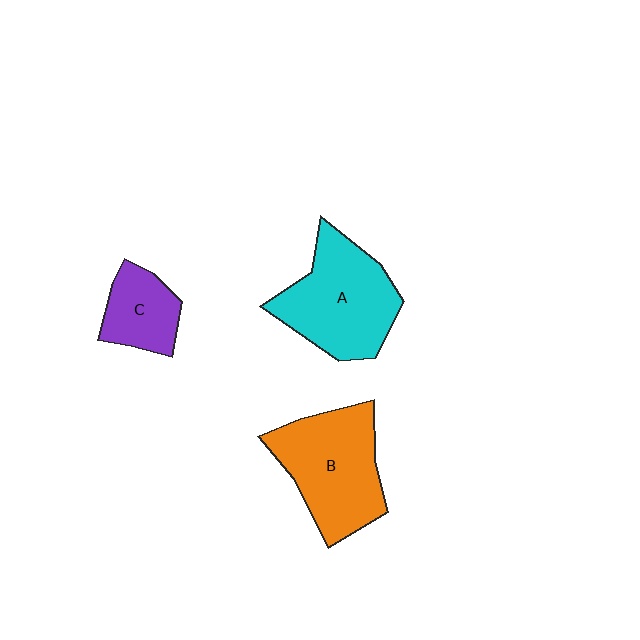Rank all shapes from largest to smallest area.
From largest to smallest: A (cyan), B (orange), C (purple).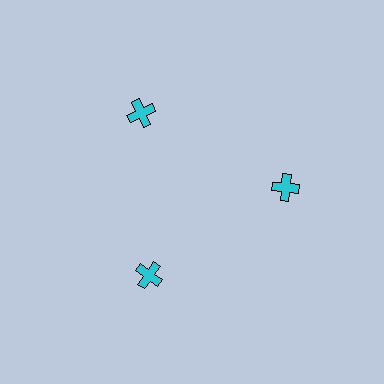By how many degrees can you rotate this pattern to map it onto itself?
The pattern maps onto itself every 120 degrees of rotation.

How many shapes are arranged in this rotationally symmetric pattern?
There are 3 shapes, arranged in 3 groups of 1.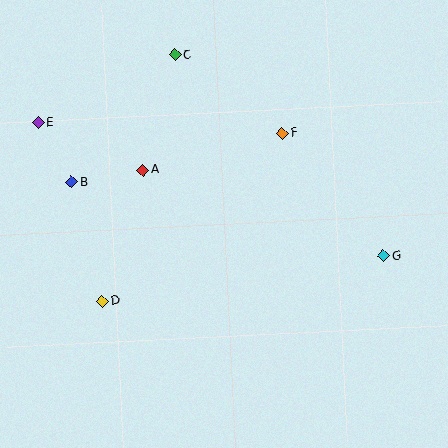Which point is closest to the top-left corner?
Point E is closest to the top-left corner.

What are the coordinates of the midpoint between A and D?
The midpoint between A and D is at (123, 236).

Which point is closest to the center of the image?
Point A at (143, 170) is closest to the center.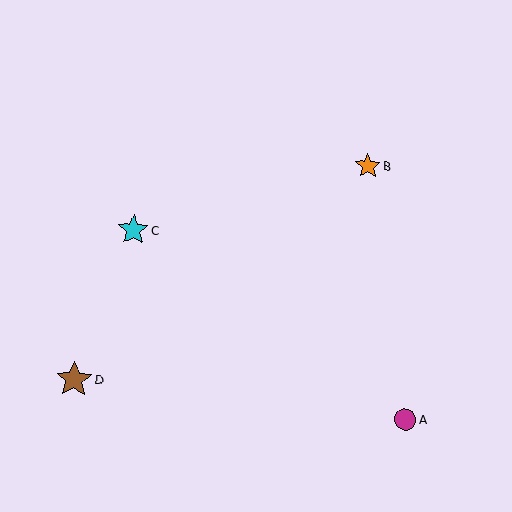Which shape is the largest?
The brown star (labeled D) is the largest.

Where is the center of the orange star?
The center of the orange star is at (368, 166).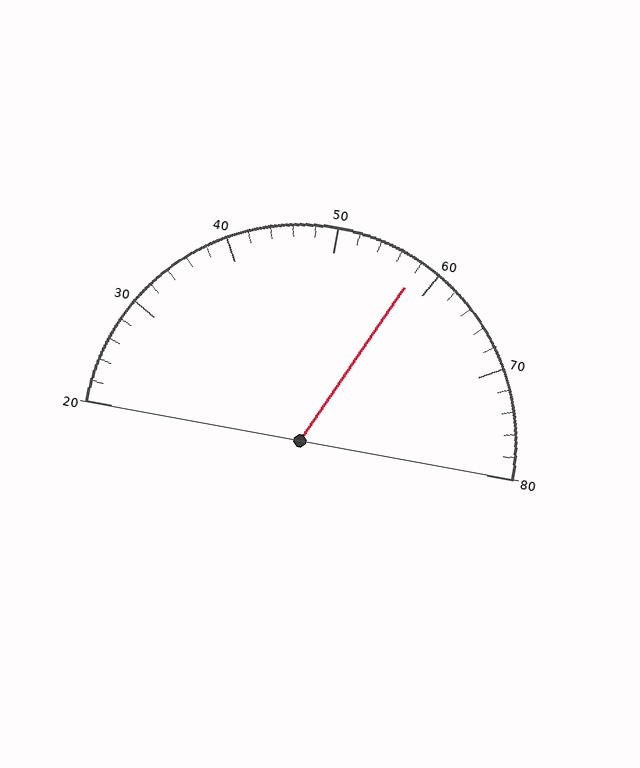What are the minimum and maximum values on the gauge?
The gauge ranges from 20 to 80.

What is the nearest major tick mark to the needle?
The nearest major tick mark is 60.